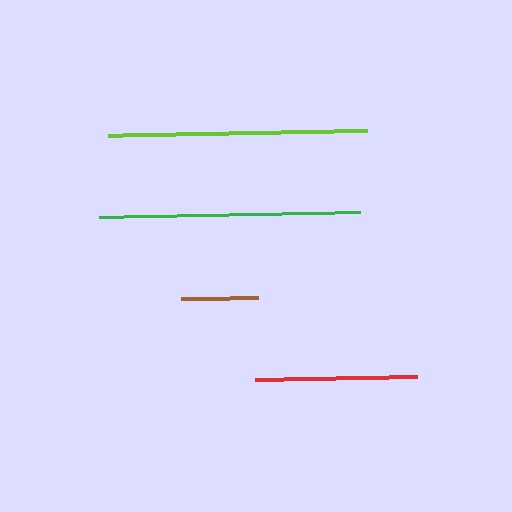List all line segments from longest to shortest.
From longest to shortest: green, lime, red, brown.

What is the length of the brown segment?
The brown segment is approximately 77 pixels long.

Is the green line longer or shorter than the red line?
The green line is longer than the red line.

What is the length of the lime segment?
The lime segment is approximately 259 pixels long.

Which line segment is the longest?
The green line is the longest at approximately 260 pixels.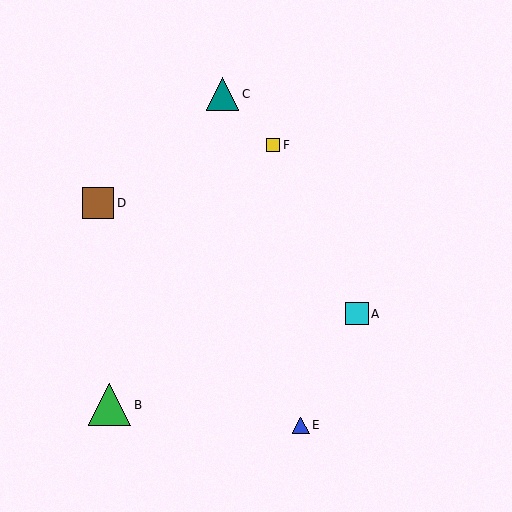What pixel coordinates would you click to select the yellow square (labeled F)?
Click at (273, 145) to select the yellow square F.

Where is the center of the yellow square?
The center of the yellow square is at (273, 145).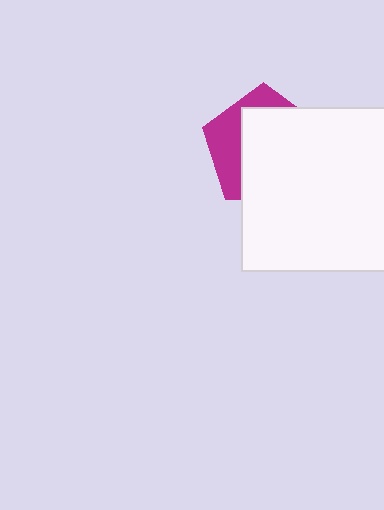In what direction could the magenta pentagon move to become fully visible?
The magenta pentagon could move toward the upper-left. That would shift it out from behind the white rectangle entirely.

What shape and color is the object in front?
The object in front is a white rectangle.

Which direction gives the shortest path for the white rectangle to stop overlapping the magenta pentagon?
Moving toward the lower-right gives the shortest separation.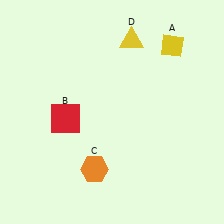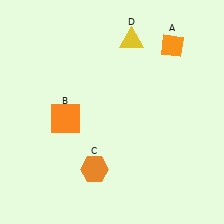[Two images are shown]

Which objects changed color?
A changed from yellow to orange. B changed from red to orange.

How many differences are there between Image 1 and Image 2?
There are 2 differences between the two images.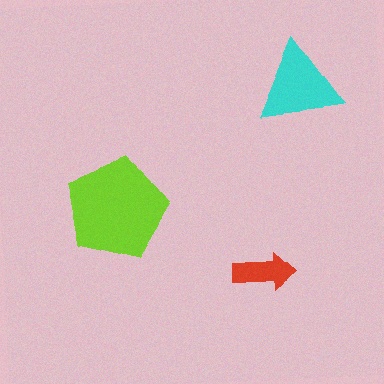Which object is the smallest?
The red arrow.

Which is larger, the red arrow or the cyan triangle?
The cyan triangle.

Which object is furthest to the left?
The lime pentagon is leftmost.